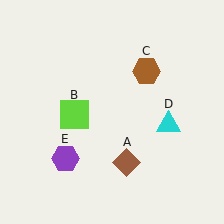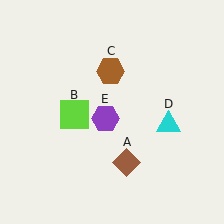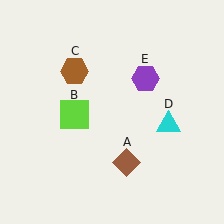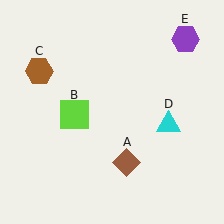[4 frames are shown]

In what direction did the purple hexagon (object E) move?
The purple hexagon (object E) moved up and to the right.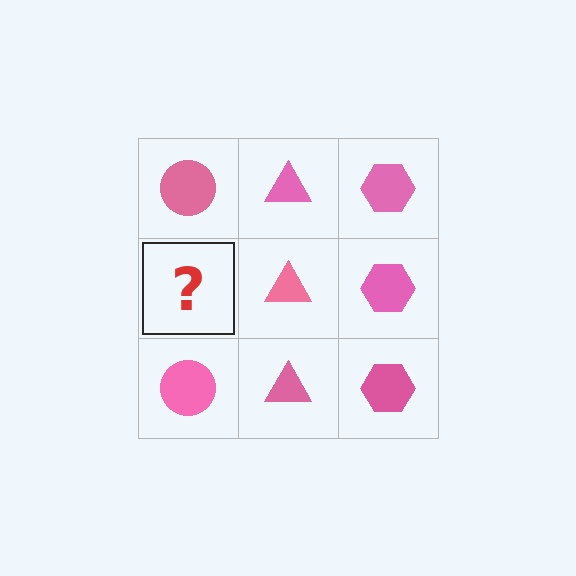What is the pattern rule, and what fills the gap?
The rule is that each column has a consistent shape. The gap should be filled with a pink circle.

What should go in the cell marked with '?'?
The missing cell should contain a pink circle.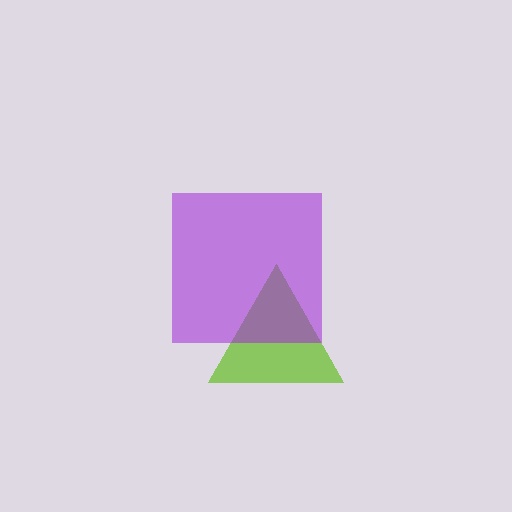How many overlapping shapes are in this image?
There are 2 overlapping shapes in the image.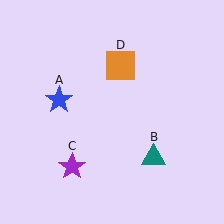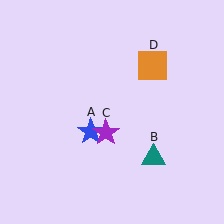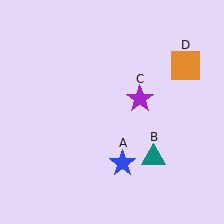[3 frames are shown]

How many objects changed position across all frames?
3 objects changed position: blue star (object A), purple star (object C), orange square (object D).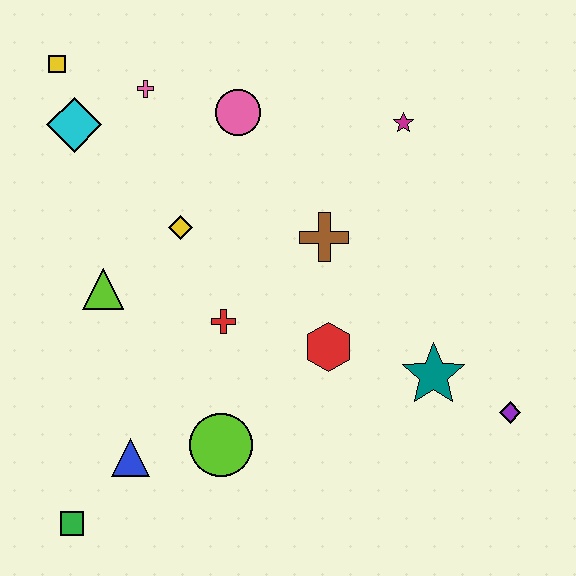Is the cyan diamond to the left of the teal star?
Yes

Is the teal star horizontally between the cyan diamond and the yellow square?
No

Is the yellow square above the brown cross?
Yes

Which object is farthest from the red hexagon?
The yellow square is farthest from the red hexagon.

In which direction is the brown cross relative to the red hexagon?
The brown cross is above the red hexagon.